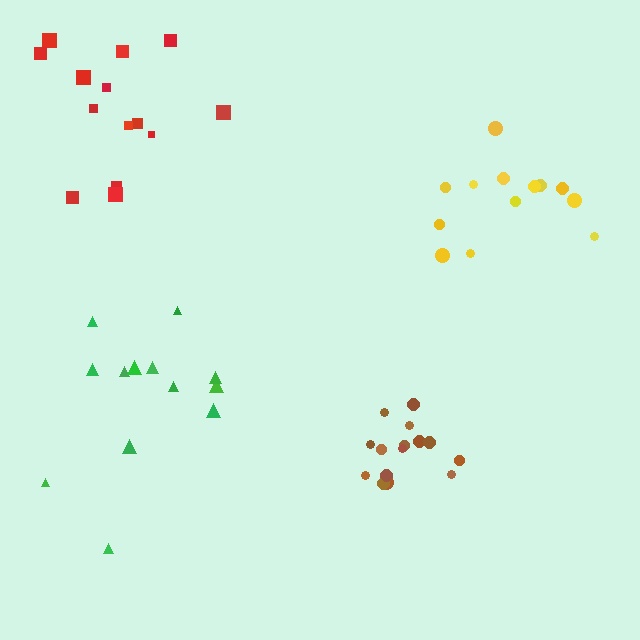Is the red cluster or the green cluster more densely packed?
Green.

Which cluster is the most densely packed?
Brown.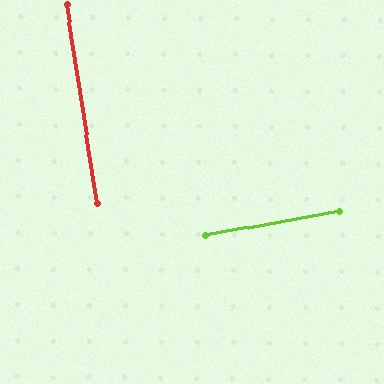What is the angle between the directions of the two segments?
Approximately 89 degrees.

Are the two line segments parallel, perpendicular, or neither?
Perpendicular — they meet at approximately 89°.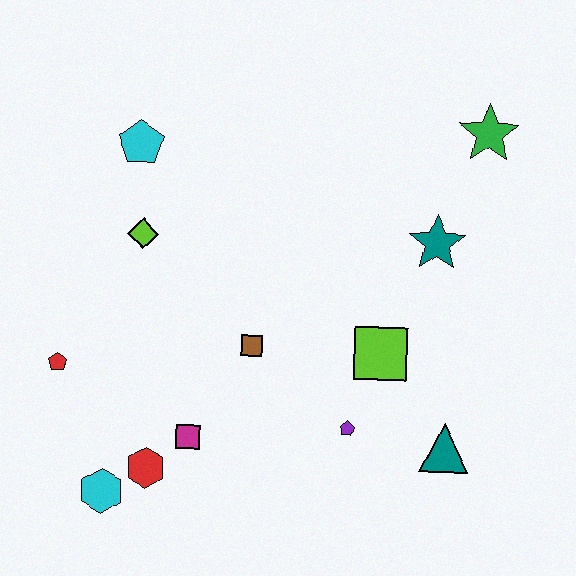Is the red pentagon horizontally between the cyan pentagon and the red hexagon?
No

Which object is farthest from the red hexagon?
The green star is farthest from the red hexagon.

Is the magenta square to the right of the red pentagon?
Yes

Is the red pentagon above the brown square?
No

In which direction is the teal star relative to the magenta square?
The teal star is to the right of the magenta square.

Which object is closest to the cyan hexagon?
The red hexagon is closest to the cyan hexagon.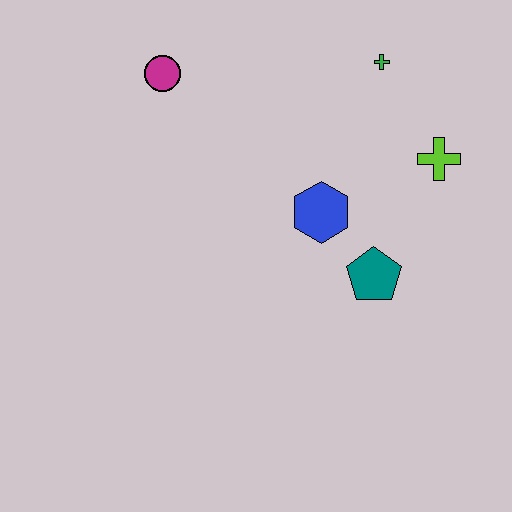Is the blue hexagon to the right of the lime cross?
No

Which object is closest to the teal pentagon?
The blue hexagon is closest to the teal pentagon.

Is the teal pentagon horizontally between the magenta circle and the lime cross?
Yes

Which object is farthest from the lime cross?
The magenta circle is farthest from the lime cross.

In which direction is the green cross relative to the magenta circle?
The green cross is to the right of the magenta circle.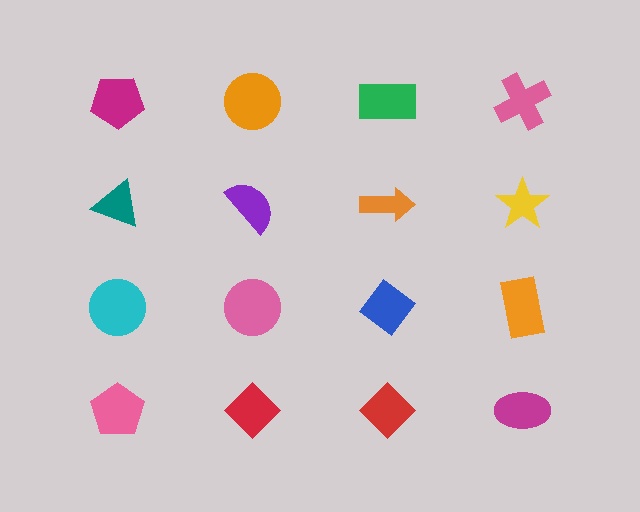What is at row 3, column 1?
A cyan circle.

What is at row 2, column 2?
A purple semicircle.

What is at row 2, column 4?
A yellow star.